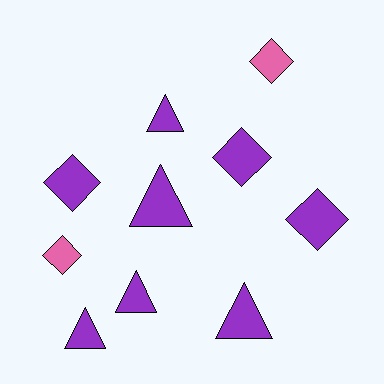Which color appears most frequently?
Purple, with 8 objects.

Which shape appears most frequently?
Triangle, with 5 objects.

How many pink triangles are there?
There are no pink triangles.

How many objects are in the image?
There are 10 objects.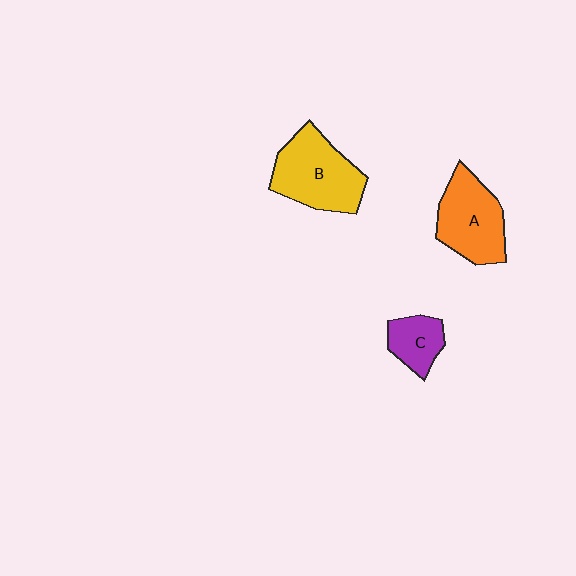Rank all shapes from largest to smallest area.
From largest to smallest: B (yellow), A (orange), C (purple).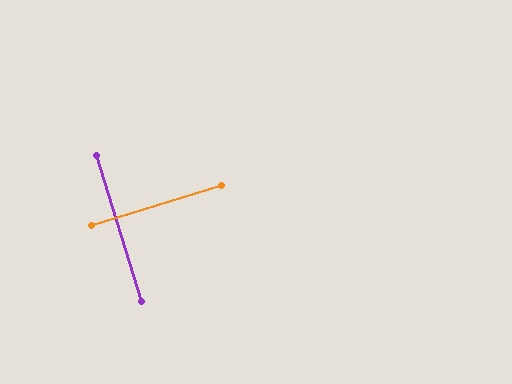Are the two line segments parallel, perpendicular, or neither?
Perpendicular — they meet at approximately 90°.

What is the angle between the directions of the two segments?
Approximately 90 degrees.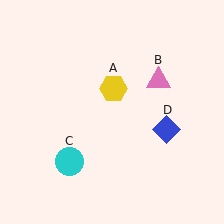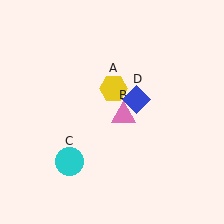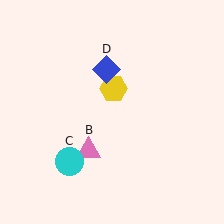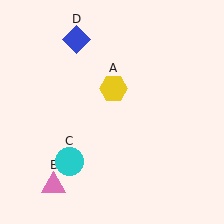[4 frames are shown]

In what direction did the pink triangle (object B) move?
The pink triangle (object B) moved down and to the left.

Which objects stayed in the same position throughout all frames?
Yellow hexagon (object A) and cyan circle (object C) remained stationary.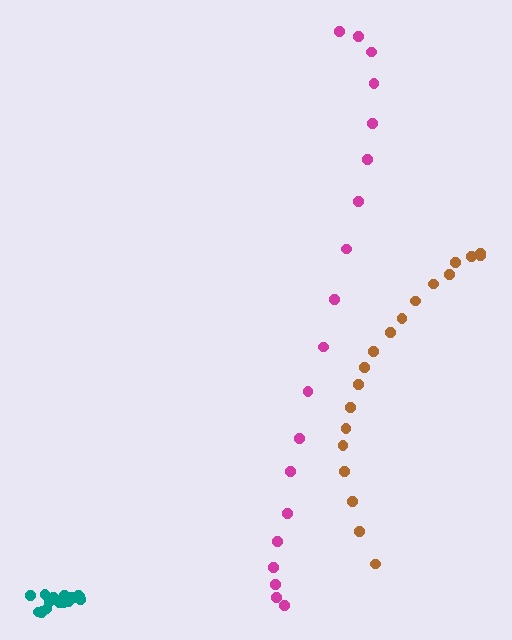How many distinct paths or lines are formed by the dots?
There are 3 distinct paths.